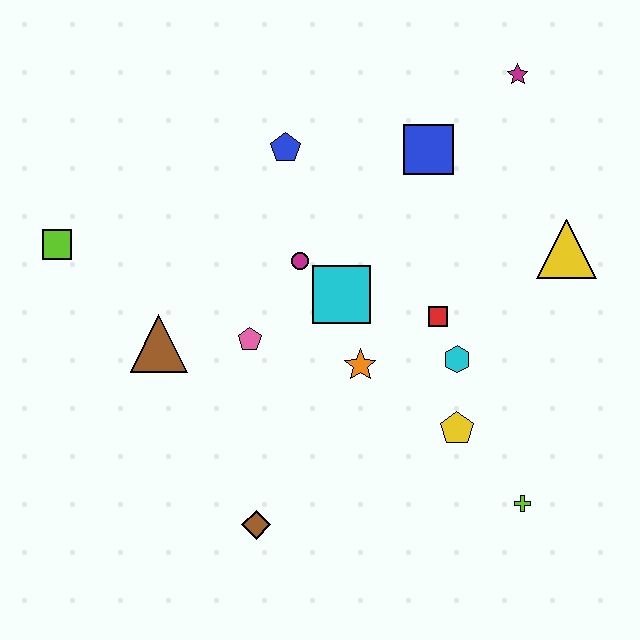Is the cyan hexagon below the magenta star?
Yes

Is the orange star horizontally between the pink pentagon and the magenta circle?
No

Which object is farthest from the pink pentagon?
The magenta star is farthest from the pink pentagon.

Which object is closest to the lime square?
The brown triangle is closest to the lime square.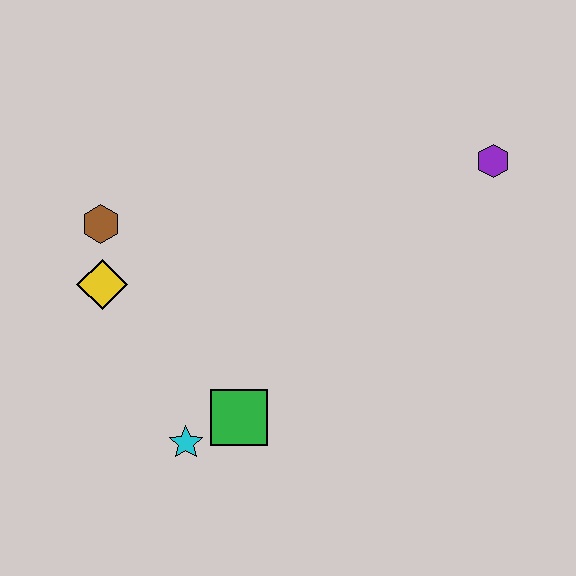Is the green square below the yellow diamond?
Yes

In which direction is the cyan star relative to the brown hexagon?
The cyan star is below the brown hexagon.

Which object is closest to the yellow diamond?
The brown hexagon is closest to the yellow diamond.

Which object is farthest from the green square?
The purple hexagon is farthest from the green square.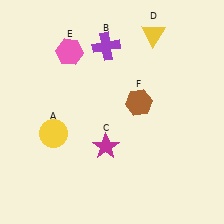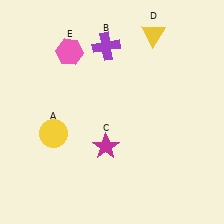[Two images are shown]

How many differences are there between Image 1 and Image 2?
There is 1 difference between the two images.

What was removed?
The brown hexagon (F) was removed in Image 2.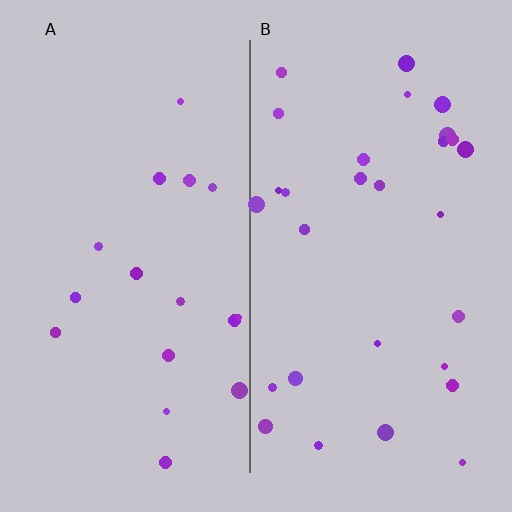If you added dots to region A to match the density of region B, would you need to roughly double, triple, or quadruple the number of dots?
Approximately double.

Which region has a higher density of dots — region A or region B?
B (the right).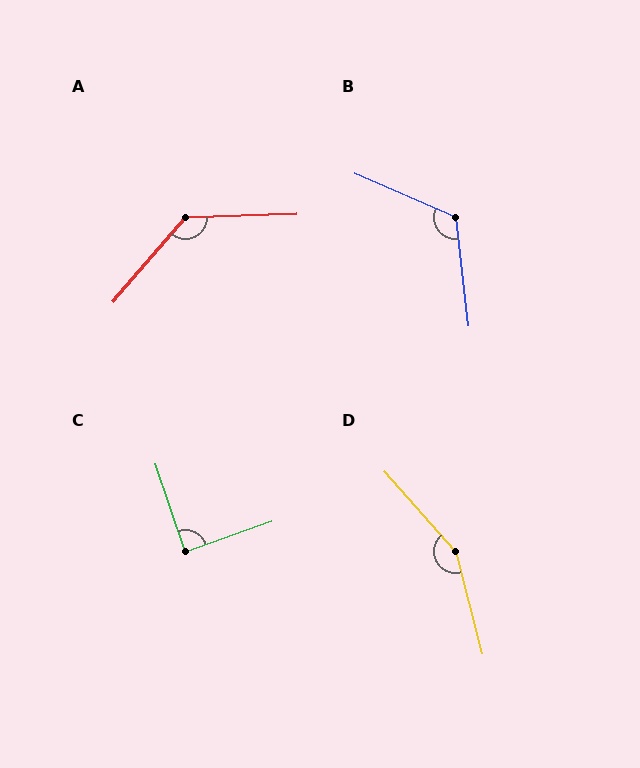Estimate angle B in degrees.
Approximately 120 degrees.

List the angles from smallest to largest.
C (89°), B (120°), A (133°), D (153°).